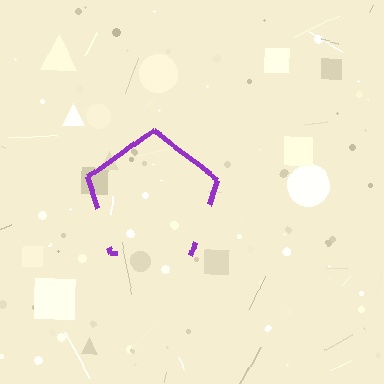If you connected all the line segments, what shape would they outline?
They would outline a pentagon.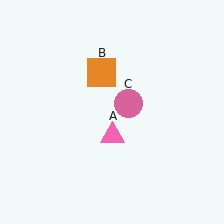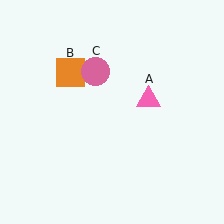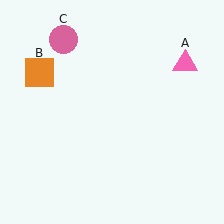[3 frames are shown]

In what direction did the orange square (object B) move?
The orange square (object B) moved left.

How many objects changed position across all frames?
3 objects changed position: pink triangle (object A), orange square (object B), pink circle (object C).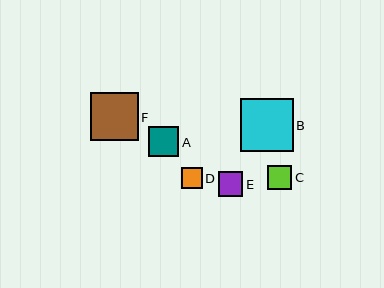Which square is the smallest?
Square D is the smallest with a size of approximately 21 pixels.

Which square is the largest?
Square B is the largest with a size of approximately 53 pixels.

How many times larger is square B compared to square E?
Square B is approximately 2.2 times the size of square E.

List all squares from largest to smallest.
From largest to smallest: B, F, A, E, C, D.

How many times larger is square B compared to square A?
Square B is approximately 1.7 times the size of square A.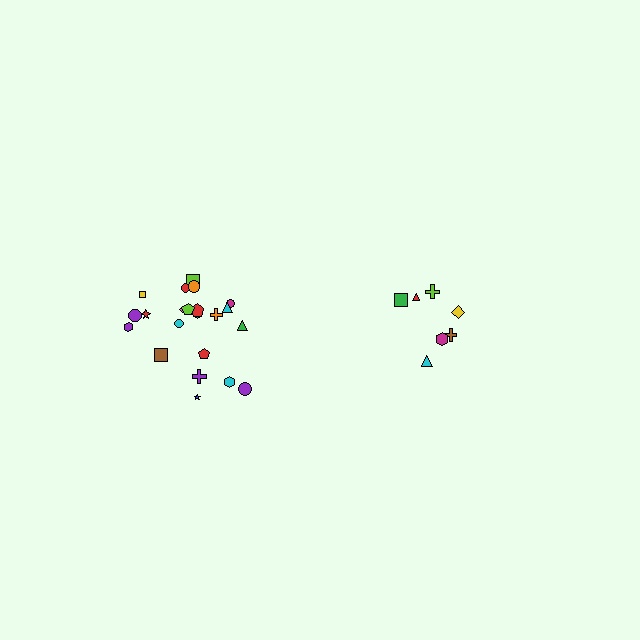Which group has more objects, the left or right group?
The left group.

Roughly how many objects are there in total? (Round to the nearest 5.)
Roughly 30 objects in total.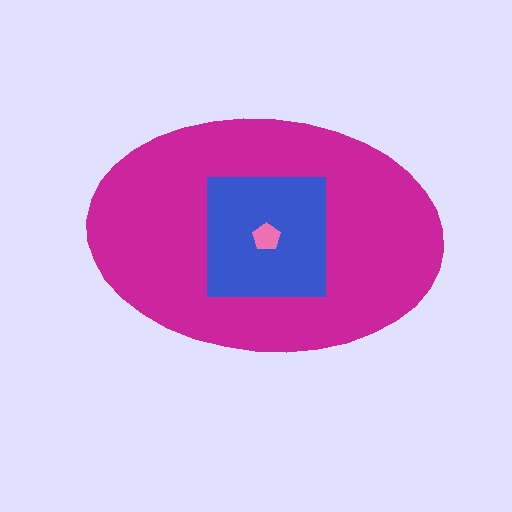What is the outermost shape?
The magenta ellipse.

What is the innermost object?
The pink pentagon.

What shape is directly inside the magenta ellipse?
The blue square.